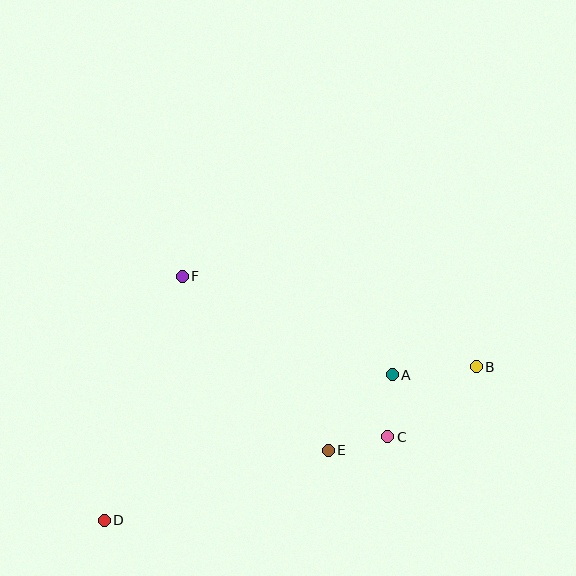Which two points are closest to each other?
Points C and E are closest to each other.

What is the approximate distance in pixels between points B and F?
The distance between B and F is approximately 308 pixels.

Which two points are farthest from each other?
Points B and D are farthest from each other.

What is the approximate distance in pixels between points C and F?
The distance between C and F is approximately 261 pixels.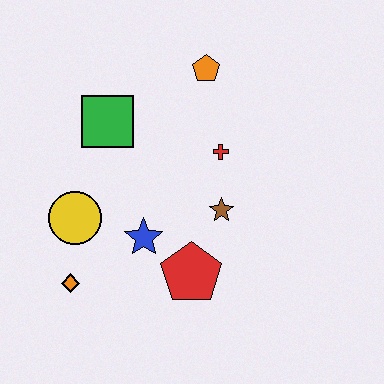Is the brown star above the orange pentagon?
No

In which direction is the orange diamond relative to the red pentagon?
The orange diamond is to the left of the red pentagon.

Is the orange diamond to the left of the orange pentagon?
Yes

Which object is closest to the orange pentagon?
The red cross is closest to the orange pentagon.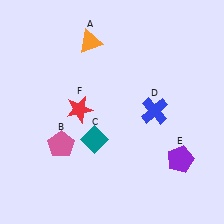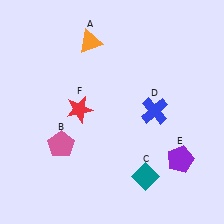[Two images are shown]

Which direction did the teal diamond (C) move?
The teal diamond (C) moved right.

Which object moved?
The teal diamond (C) moved right.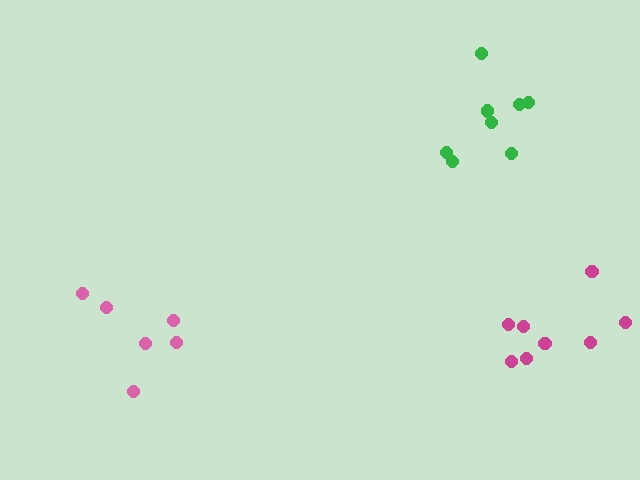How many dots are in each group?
Group 1: 6 dots, Group 2: 8 dots, Group 3: 8 dots (22 total).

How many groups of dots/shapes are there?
There are 3 groups.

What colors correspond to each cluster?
The clusters are colored: pink, magenta, green.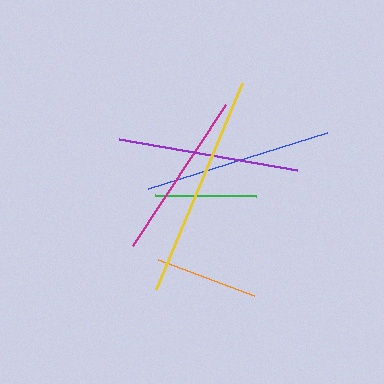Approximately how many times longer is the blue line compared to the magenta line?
The blue line is approximately 1.1 times the length of the magenta line.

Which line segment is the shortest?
The green line is the shortest at approximately 101 pixels.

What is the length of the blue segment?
The blue segment is approximately 188 pixels long.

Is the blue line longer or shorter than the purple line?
The blue line is longer than the purple line.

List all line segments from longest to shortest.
From longest to shortest: yellow, blue, purple, magenta, orange, green.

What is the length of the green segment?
The green segment is approximately 101 pixels long.